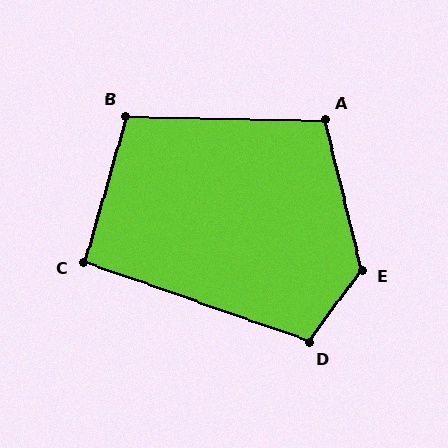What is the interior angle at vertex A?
Approximately 105 degrees (obtuse).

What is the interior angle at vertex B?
Approximately 105 degrees (obtuse).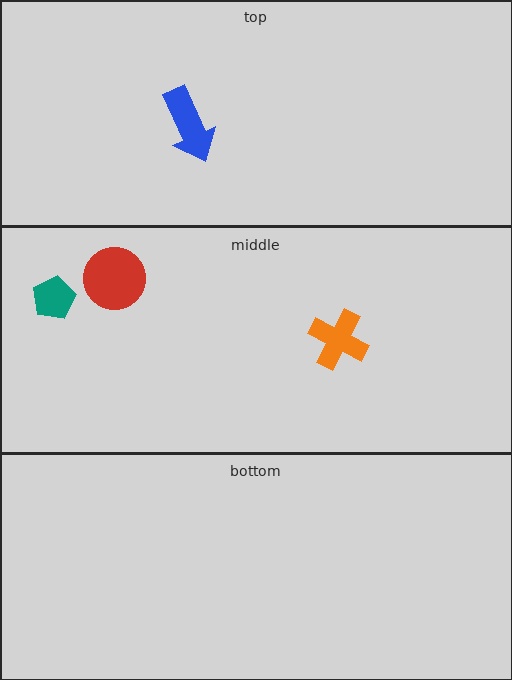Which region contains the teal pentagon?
The middle region.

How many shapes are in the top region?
1.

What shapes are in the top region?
The blue arrow.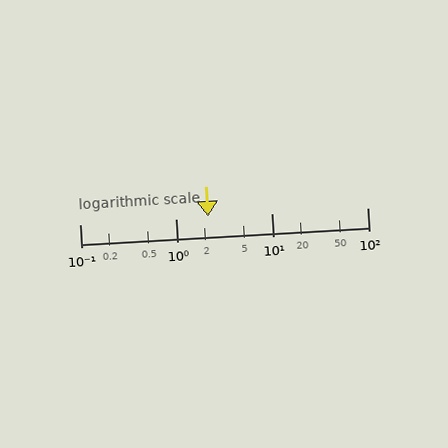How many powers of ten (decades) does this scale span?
The scale spans 3 decades, from 0.1 to 100.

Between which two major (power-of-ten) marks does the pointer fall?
The pointer is between 1 and 10.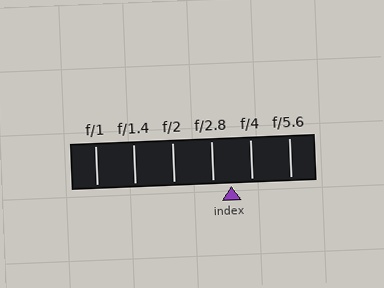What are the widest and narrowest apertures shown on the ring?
The widest aperture shown is f/1 and the narrowest is f/5.6.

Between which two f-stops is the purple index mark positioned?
The index mark is between f/2.8 and f/4.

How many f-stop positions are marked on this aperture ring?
There are 6 f-stop positions marked.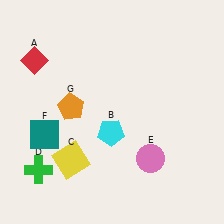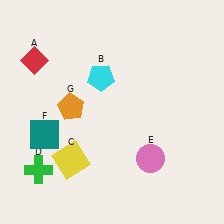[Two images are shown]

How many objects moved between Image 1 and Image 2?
1 object moved between the two images.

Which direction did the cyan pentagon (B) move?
The cyan pentagon (B) moved up.